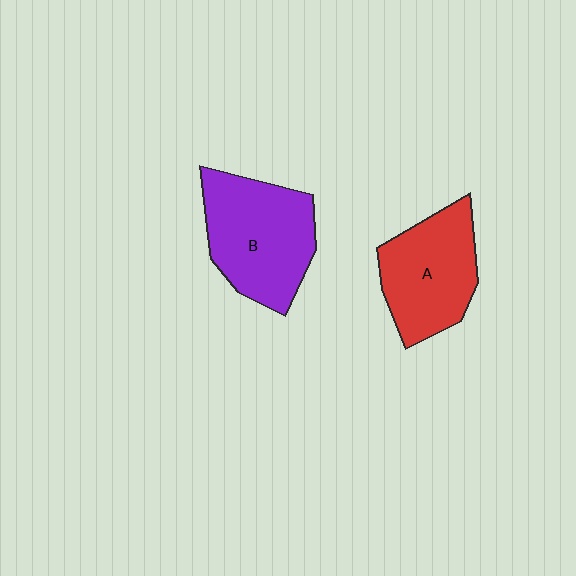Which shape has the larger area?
Shape B (purple).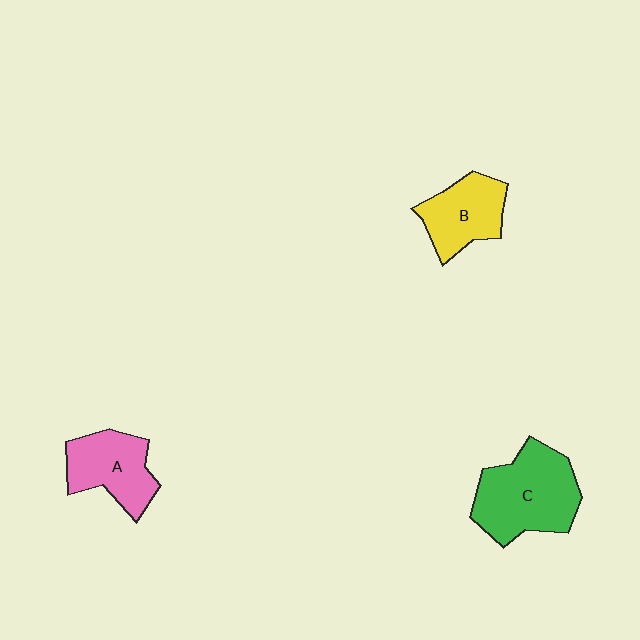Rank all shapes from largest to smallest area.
From largest to smallest: C (green), A (pink), B (yellow).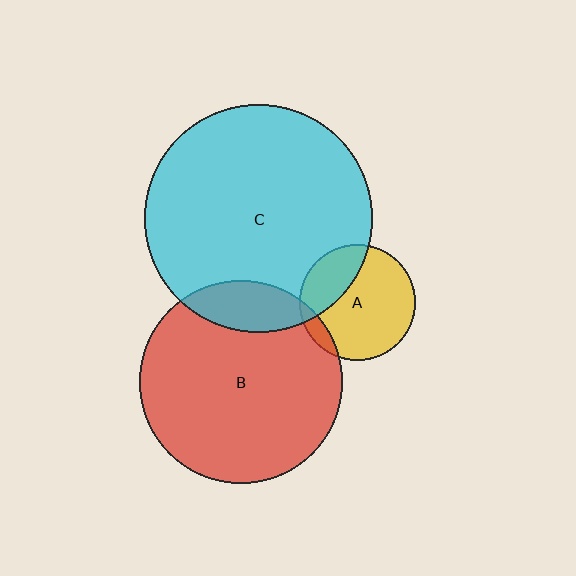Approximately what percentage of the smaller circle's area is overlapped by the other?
Approximately 30%.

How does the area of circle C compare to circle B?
Approximately 1.2 times.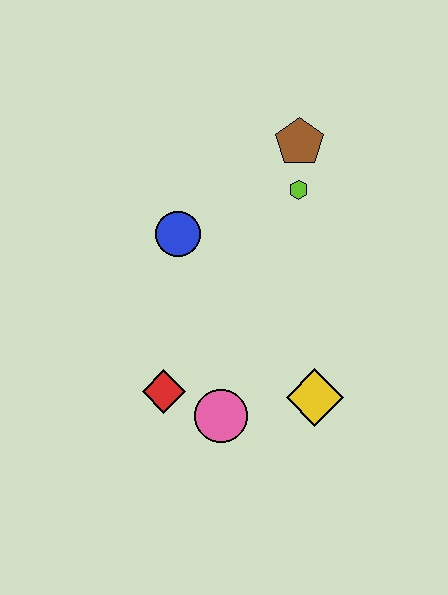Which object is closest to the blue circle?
The lime hexagon is closest to the blue circle.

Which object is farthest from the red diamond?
The brown pentagon is farthest from the red diamond.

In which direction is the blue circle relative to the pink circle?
The blue circle is above the pink circle.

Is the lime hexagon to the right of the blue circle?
Yes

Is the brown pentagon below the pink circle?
No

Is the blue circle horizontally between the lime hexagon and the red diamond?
Yes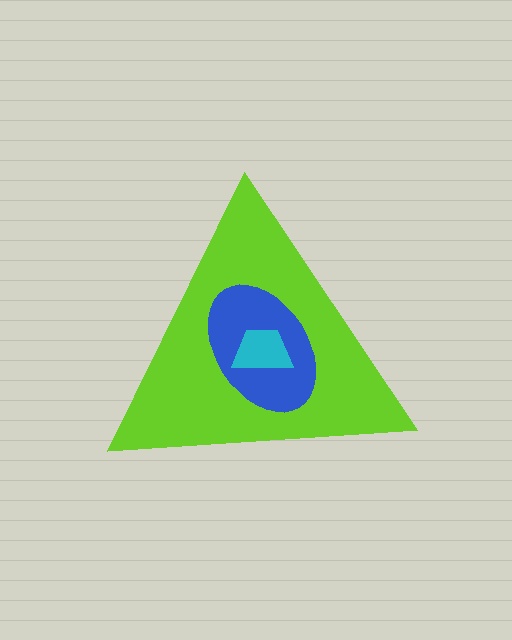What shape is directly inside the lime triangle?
The blue ellipse.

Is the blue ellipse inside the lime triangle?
Yes.